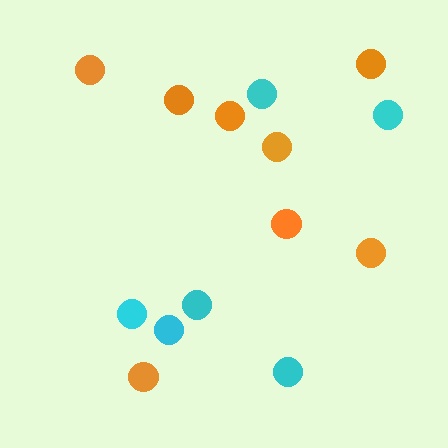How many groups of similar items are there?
There are 2 groups: one group of orange circles (8) and one group of cyan circles (6).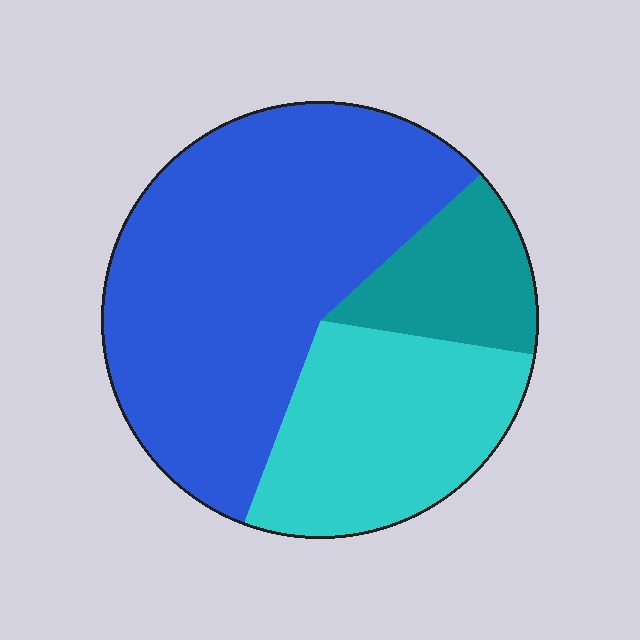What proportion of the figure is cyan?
Cyan takes up between a sixth and a third of the figure.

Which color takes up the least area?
Teal, at roughly 15%.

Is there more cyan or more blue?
Blue.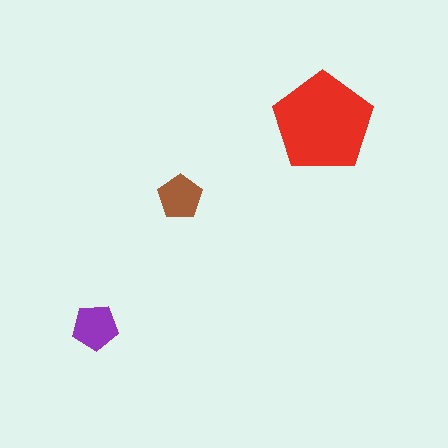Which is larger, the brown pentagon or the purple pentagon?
The purple one.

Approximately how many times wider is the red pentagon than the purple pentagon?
About 2 times wider.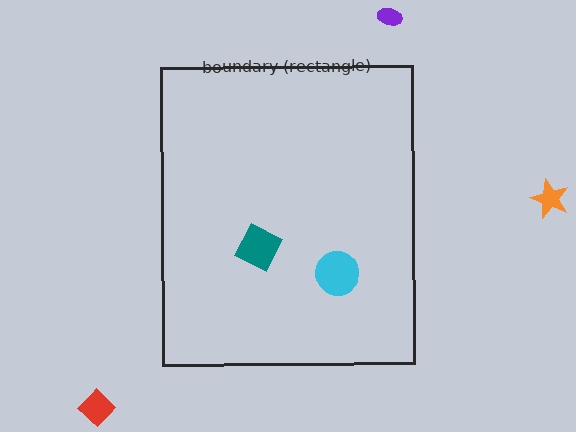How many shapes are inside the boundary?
2 inside, 3 outside.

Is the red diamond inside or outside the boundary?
Outside.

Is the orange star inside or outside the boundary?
Outside.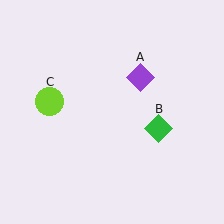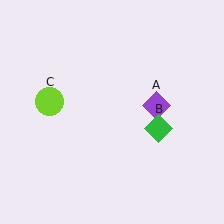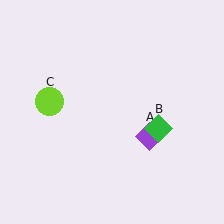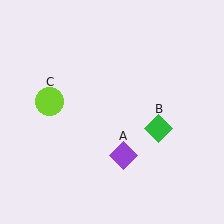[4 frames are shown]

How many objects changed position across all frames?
1 object changed position: purple diamond (object A).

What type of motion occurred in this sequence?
The purple diamond (object A) rotated clockwise around the center of the scene.